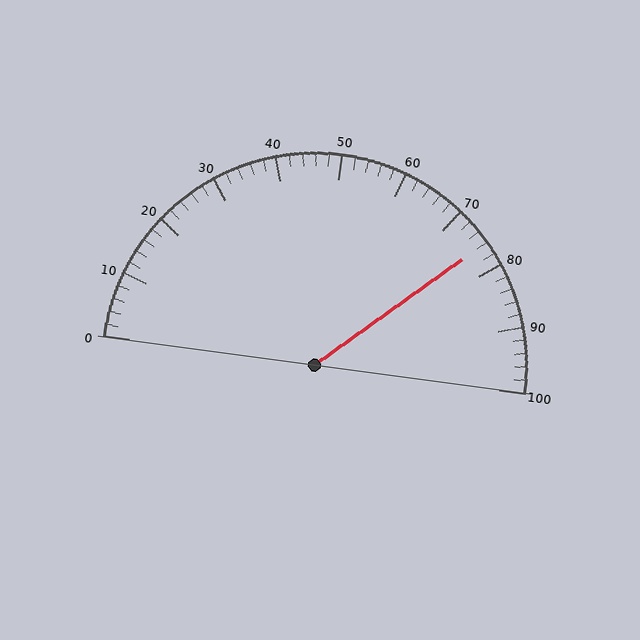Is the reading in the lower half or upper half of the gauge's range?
The reading is in the upper half of the range (0 to 100).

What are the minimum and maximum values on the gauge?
The gauge ranges from 0 to 100.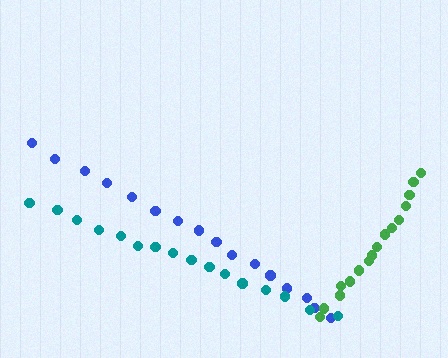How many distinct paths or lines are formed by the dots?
There are 3 distinct paths.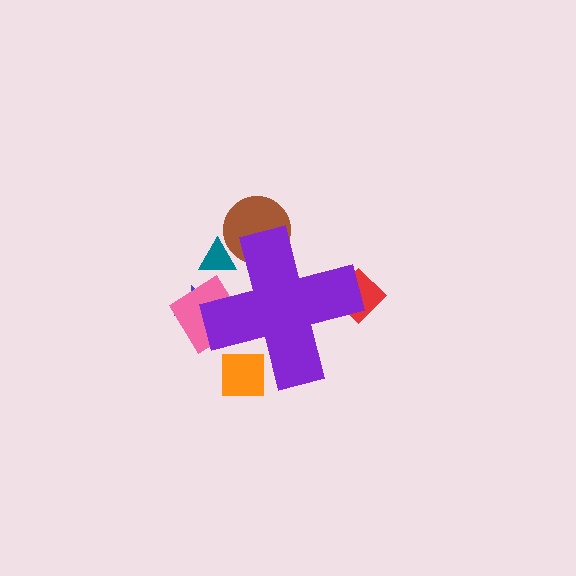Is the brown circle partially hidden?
Yes, the brown circle is partially hidden behind the purple cross.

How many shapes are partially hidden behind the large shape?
6 shapes are partially hidden.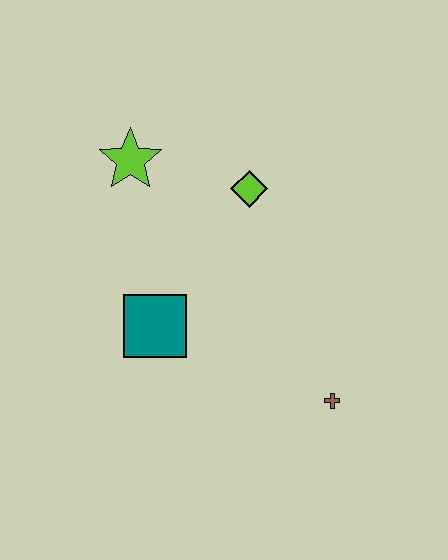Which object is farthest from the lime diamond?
The brown cross is farthest from the lime diamond.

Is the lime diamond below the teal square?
No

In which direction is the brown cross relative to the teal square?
The brown cross is to the right of the teal square.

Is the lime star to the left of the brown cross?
Yes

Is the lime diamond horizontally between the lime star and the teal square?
No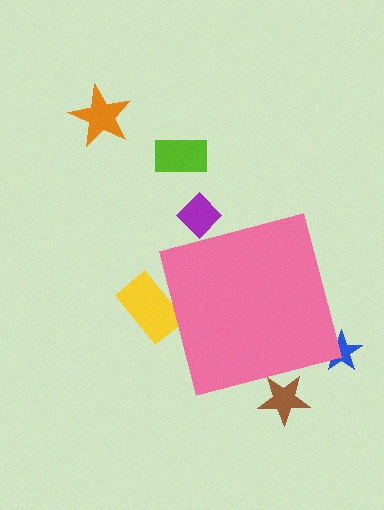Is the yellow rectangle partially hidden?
Yes, the yellow rectangle is partially hidden behind the pink square.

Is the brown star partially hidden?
Yes, the brown star is partially hidden behind the pink square.